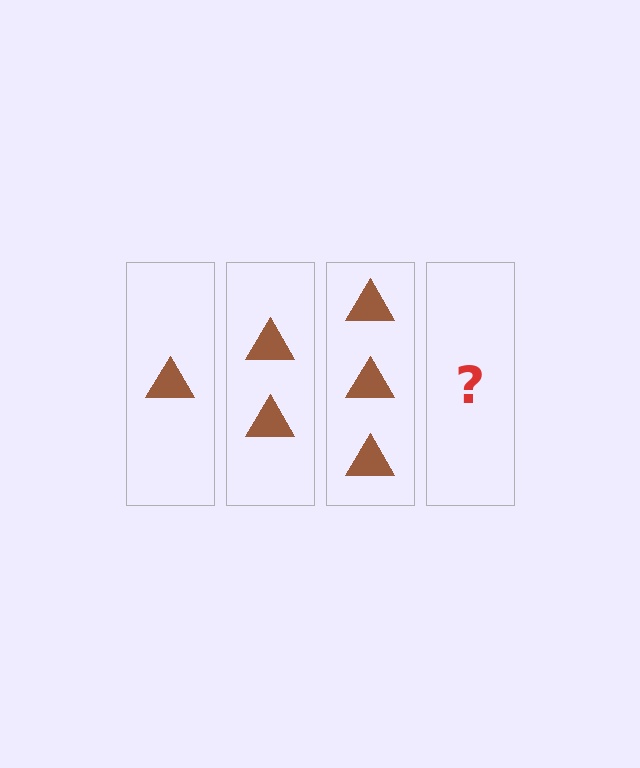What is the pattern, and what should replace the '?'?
The pattern is that each step adds one more triangle. The '?' should be 4 triangles.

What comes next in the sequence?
The next element should be 4 triangles.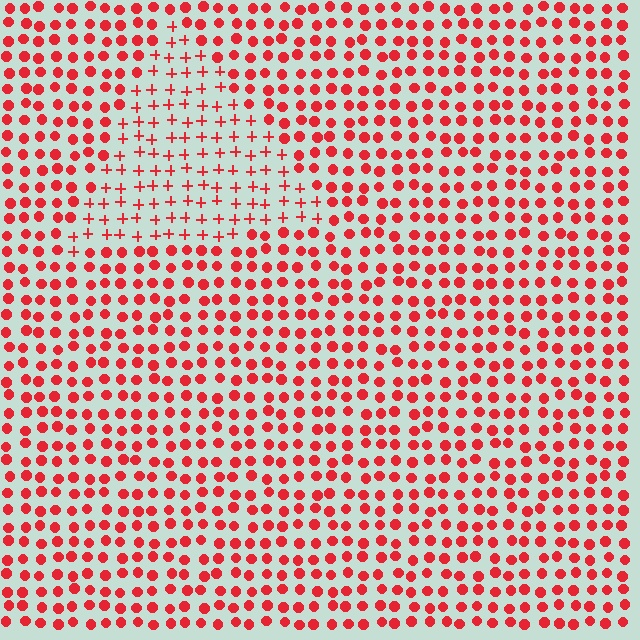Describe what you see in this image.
The image is filled with small red elements arranged in a uniform grid. A triangle-shaped region contains plus signs, while the surrounding area contains circles. The boundary is defined purely by the change in element shape.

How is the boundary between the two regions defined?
The boundary is defined by a change in element shape: plus signs inside vs. circles outside. All elements share the same color and spacing.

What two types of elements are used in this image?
The image uses plus signs inside the triangle region and circles outside it.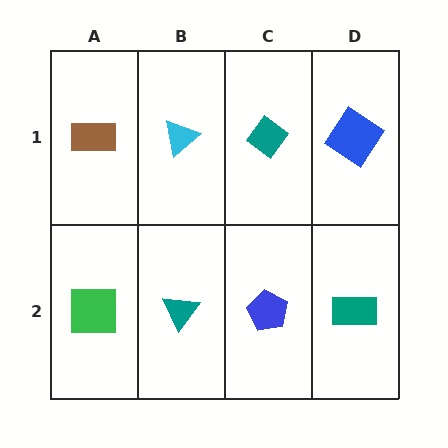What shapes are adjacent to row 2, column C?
A teal diamond (row 1, column C), a teal triangle (row 2, column B), a teal rectangle (row 2, column D).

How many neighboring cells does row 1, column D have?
2.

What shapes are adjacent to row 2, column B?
A cyan triangle (row 1, column B), a green square (row 2, column A), a blue pentagon (row 2, column C).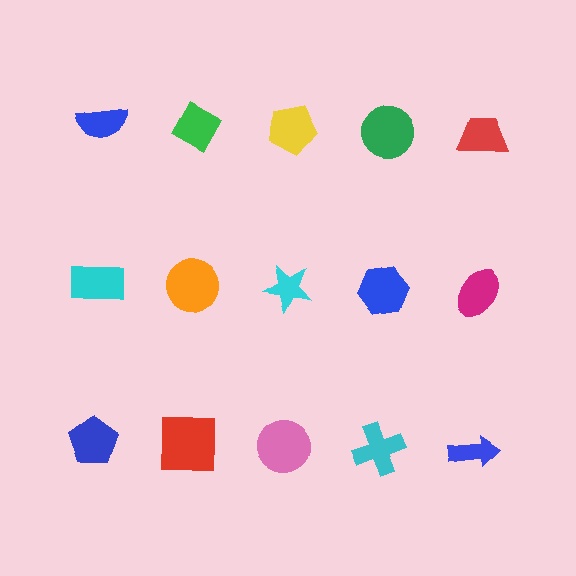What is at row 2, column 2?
An orange circle.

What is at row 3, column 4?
A cyan cross.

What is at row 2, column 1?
A cyan rectangle.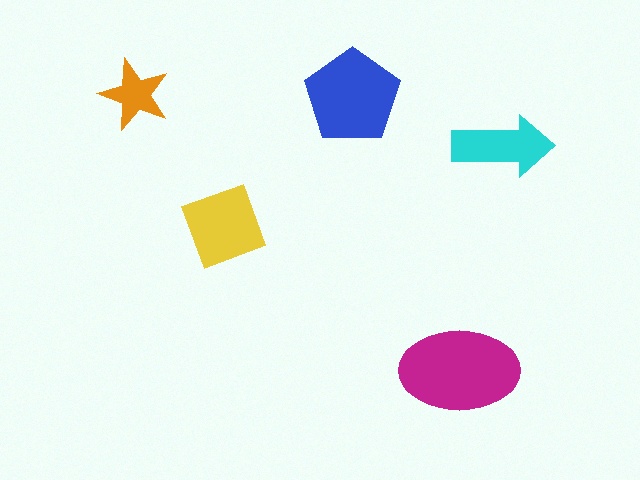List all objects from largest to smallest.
The magenta ellipse, the blue pentagon, the yellow diamond, the cyan arrow, the orange star.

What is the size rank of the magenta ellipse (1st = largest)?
1st.